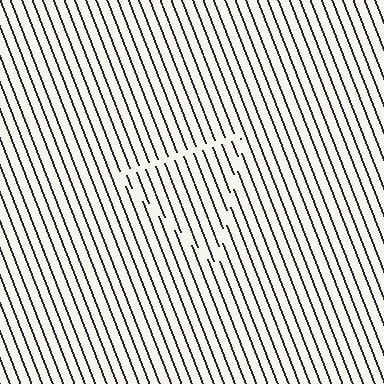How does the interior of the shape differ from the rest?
The interior of the shape contains the same grating, shifted by half a period — the contour is defined by the phase discontinuity where line-ends from the inner and outer gratings abut.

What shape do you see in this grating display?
An illusory triangle. The interior of the shape contains the same grating, shifted by half a period — the contour is defined by the phase discontinuity where line-ends from the inner and outer gratings abut.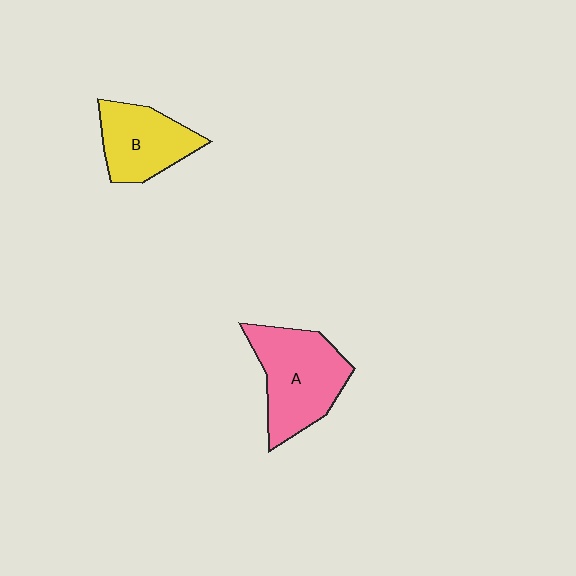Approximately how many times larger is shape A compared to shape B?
Approximately 1.4 times.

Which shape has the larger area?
Shape A (pink).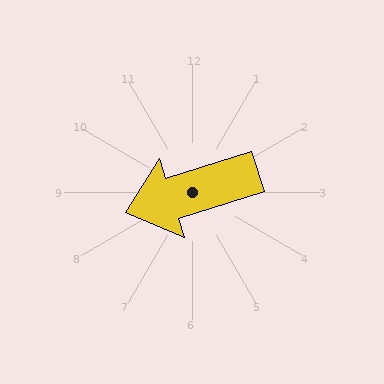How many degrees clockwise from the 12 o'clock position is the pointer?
Approximately 253 degrees.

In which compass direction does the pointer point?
West.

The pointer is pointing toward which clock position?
Roughly 8 o'clock.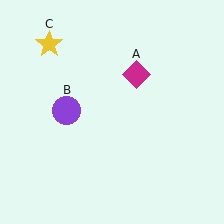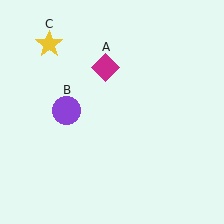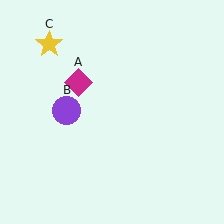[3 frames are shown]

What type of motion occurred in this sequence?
The magenta diamond (object A) rotated counterclockwise around the center of the scene.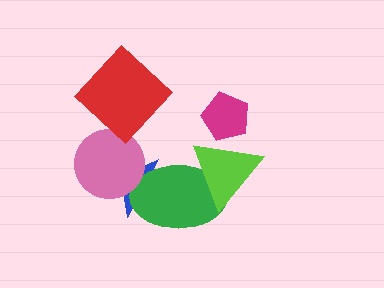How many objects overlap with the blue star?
2 objects overlap with the blue star.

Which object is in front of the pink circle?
The red diamond is in front of the pink circle.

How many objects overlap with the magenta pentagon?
1 object overlaps with the magenta pentagon.